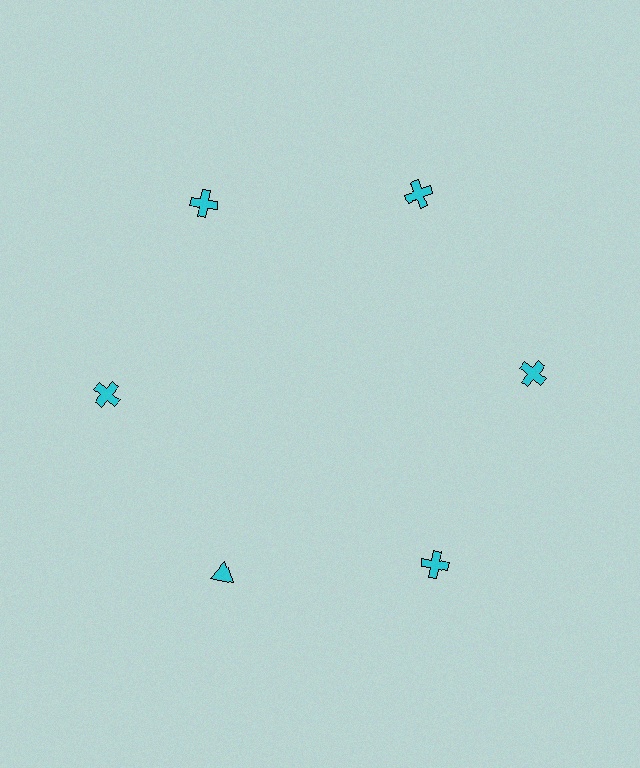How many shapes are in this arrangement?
There are 6 shapes arranged in a ring pattern.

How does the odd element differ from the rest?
It has a different shape: triangle instead of cross.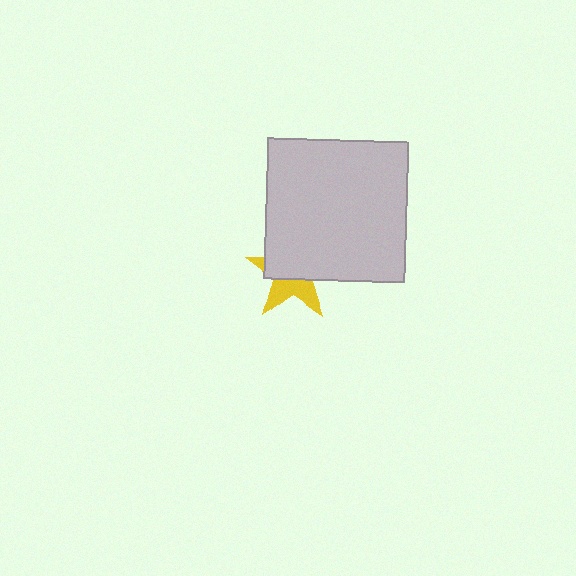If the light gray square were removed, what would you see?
You would see the complete yellow star.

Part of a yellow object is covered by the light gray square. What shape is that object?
It is a star.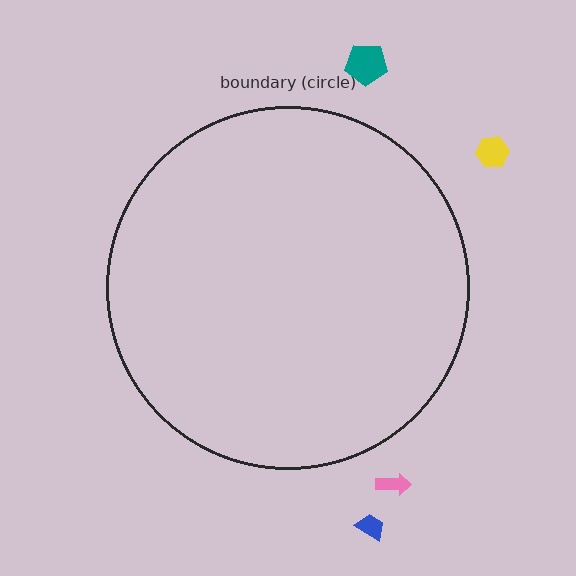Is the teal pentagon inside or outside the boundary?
Outside.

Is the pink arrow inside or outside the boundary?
Outside.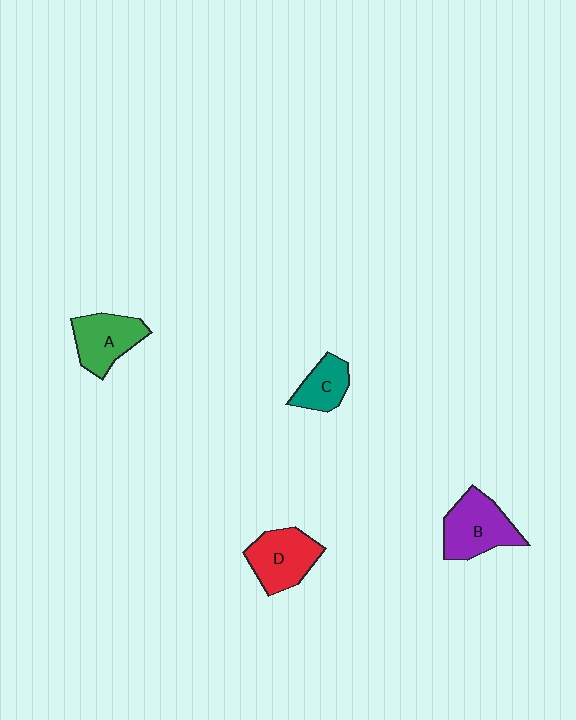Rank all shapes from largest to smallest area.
From largest to smallest: B (purple), D (red), A (green), C (teal).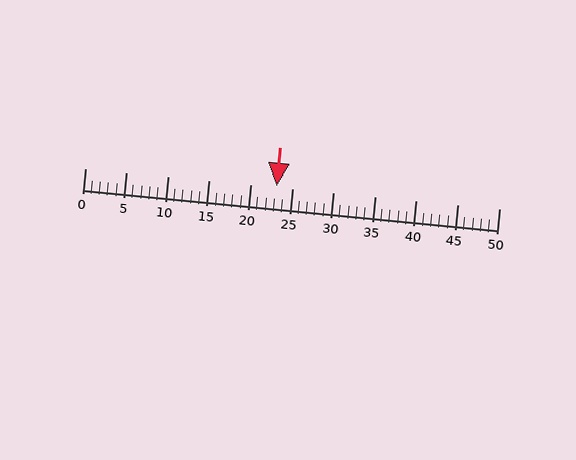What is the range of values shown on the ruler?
The ruler shows values from 0 to 50.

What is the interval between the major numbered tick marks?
The major tick marks are spaced 5 units apart.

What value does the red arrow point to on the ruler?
The red arrow points to approximately 23.